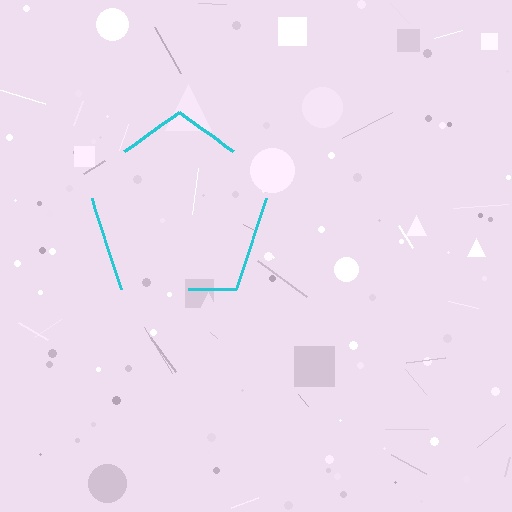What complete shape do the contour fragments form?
The contour fragments form a pentagon.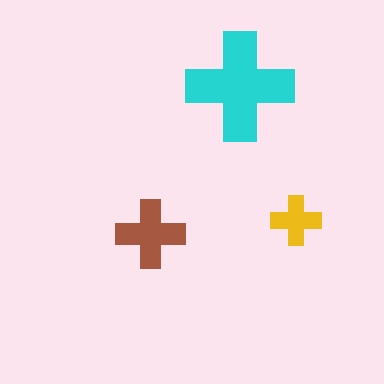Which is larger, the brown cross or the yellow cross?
The brown one.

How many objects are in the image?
There are 3 objects in the image.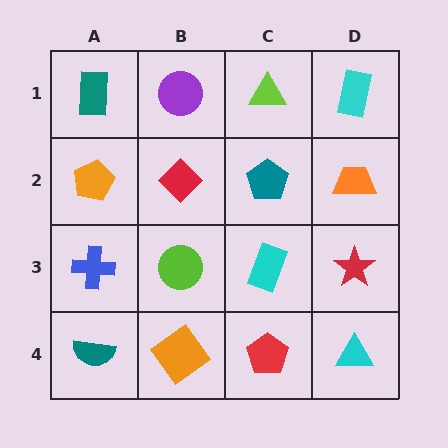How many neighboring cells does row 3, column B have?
4.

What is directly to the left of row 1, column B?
A teal rectangle.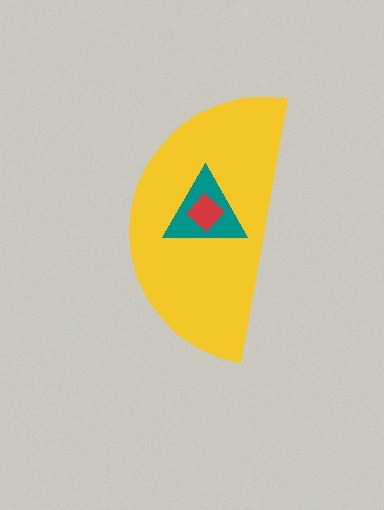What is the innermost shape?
The red diamond.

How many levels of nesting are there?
3.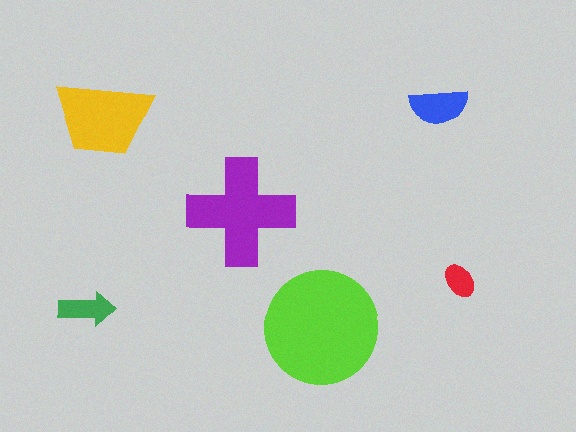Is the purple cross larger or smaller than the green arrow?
Larger.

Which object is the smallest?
The red ellipse.